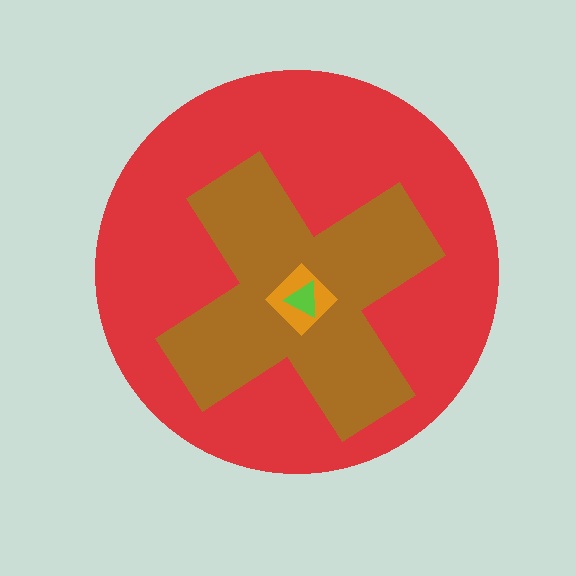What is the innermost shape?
The lime triangle.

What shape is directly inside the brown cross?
The orange diamond.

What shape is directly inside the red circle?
The brown cross.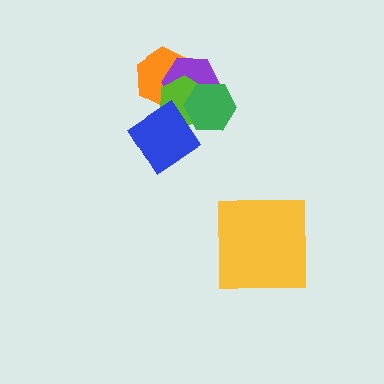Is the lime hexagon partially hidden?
Yes, it is partially covered by another shape.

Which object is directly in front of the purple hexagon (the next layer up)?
The lime hexagon is directly in front of the purple hexagon.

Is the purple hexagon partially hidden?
Yes, it is partially covered by another shape.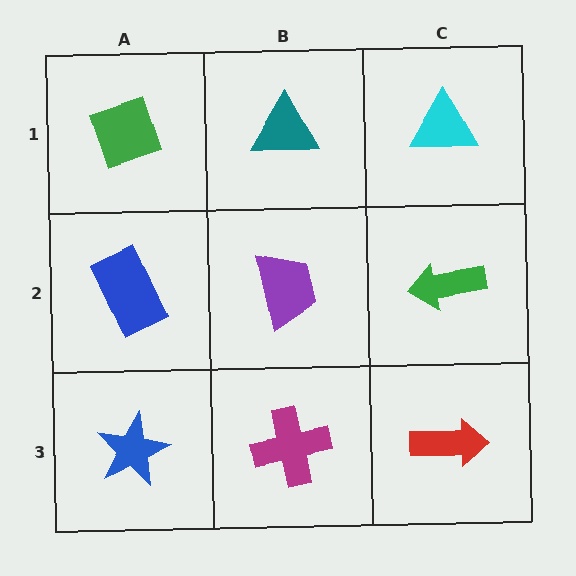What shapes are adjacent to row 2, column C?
A cyan triangle (row 1, column C), a red arrow (row 3, column C), a purple trapezoid (row 2, column B).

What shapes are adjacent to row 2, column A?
A green diamond (row 1, column A), a blue star (row 3, column A), a purple trapezoid (row 2, column B).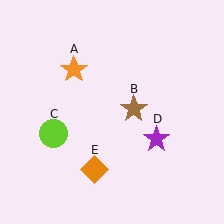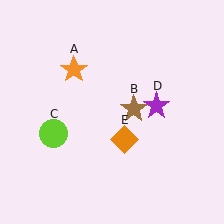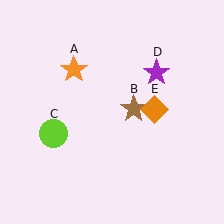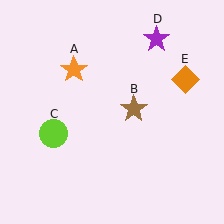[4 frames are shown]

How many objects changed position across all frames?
2 objects changed position: purple star (object D), orange diamond (object E).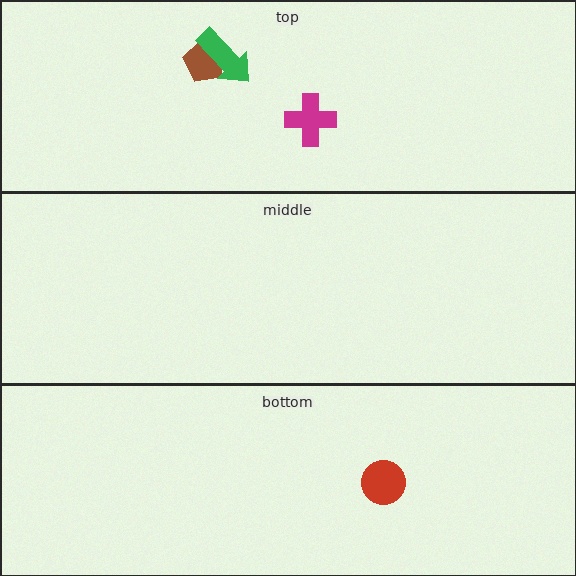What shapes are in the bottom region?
The red circle.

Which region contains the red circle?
The bottom region.